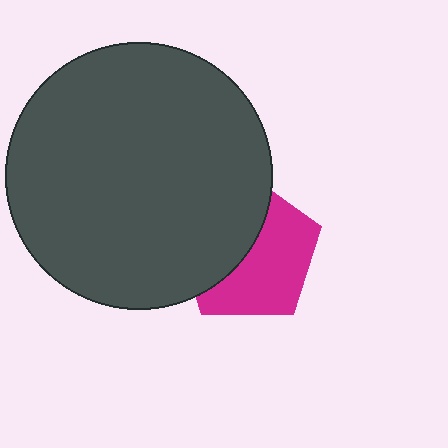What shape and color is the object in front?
The object in front is a dark gray circle.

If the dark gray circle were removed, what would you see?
You would see the complete magenta pentagon.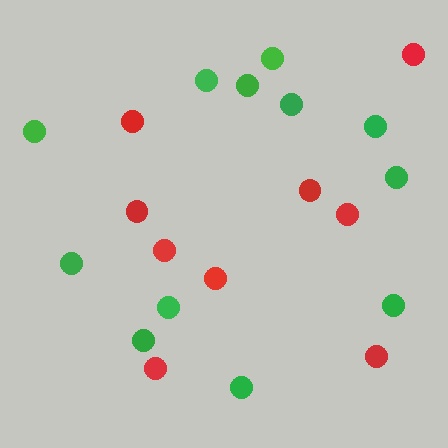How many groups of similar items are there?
There are 2 groups: one group of red circles (9) and one group of green circles (12).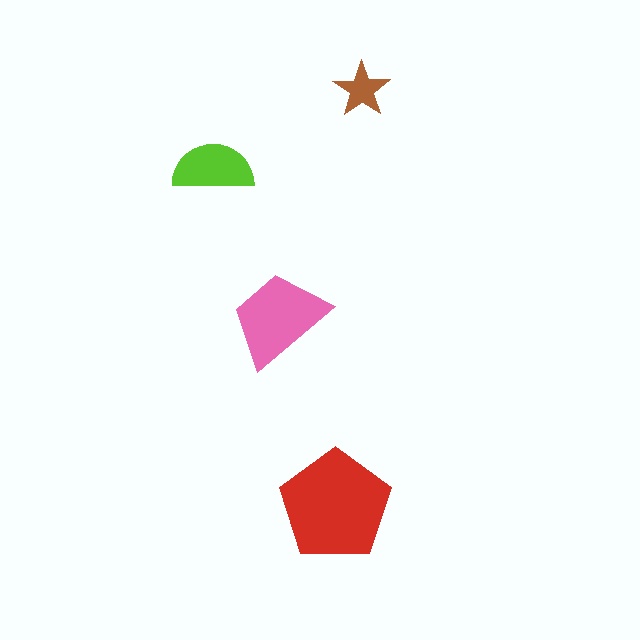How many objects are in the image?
There are 4 objects in the image.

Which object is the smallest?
The brown star.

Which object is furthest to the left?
The lime semicircle is leftmost.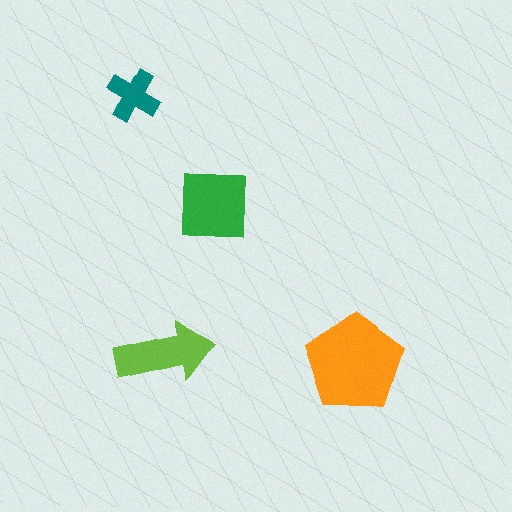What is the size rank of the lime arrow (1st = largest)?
3rd.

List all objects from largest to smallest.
The orange pentagon, the green square, the lime arrow, the teal cross.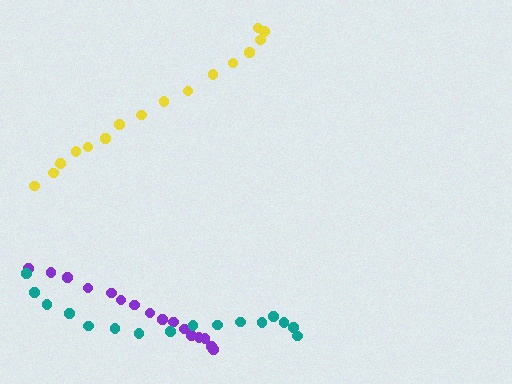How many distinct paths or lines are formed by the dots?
There are 3 distinct paths.